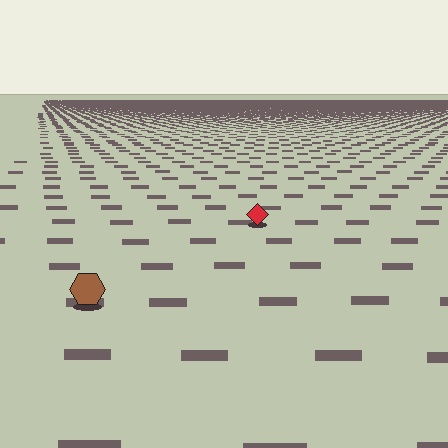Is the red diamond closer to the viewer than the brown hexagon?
No. The brown hexagon is closer — you can tell from the texture gradient: the ground texture is coarser near it.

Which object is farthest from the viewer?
The red diamond is farthest from the viewer. It appears smaller and the ground texture around it is denser.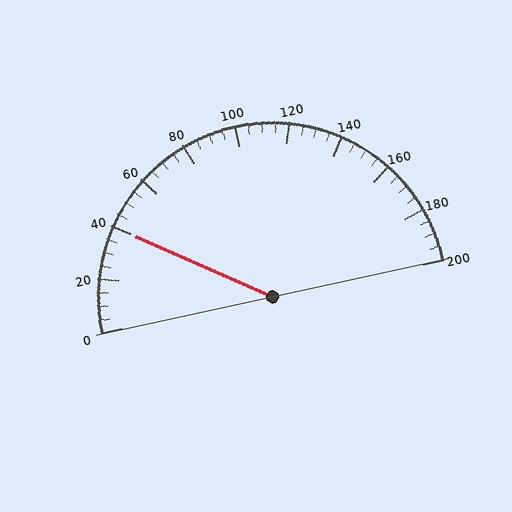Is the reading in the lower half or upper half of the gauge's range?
The reading is in the lower half of the range (0 to 200).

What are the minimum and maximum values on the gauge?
The gauge ranges from 0 to 200.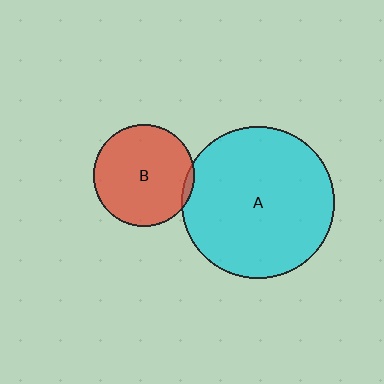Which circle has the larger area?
Circle A (cyan).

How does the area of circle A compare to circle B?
Approximately 2.3 times.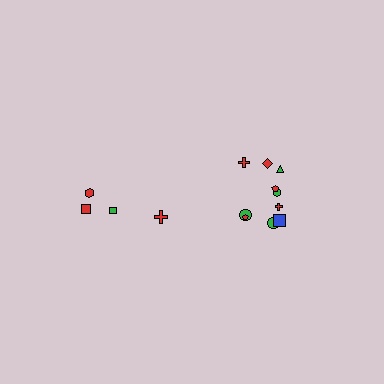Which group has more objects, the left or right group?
The right group.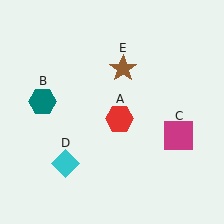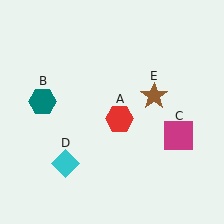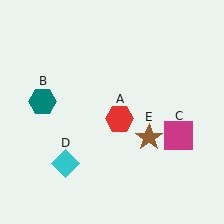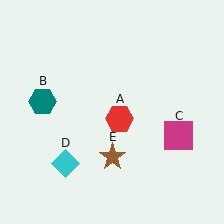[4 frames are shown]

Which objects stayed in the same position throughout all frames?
Red hexagon (object A) and teal hexagon (object B) and magenta square (object C) and cyan diamond (object D) remained stationary.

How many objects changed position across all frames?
1 object changed position: brown star (object E).